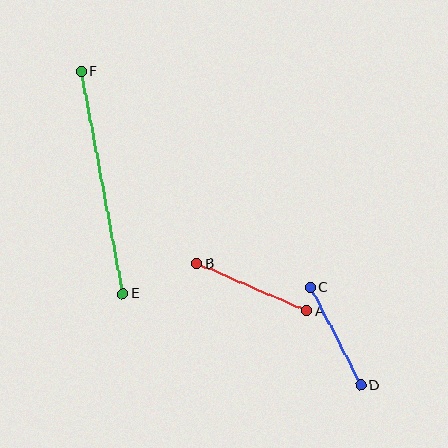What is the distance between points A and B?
The distance is approximately 119 pixels.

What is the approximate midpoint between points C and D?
The midpoint is at approximately (336, 336) pixels.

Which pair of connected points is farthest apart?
Points E and F are farthest apart.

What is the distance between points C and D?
The distance is approximately 110 pixels.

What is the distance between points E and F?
The distance is approximately 226 pixels.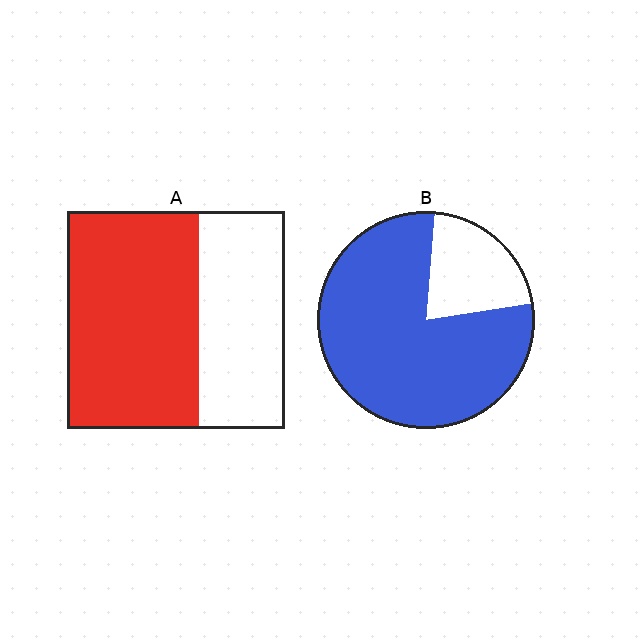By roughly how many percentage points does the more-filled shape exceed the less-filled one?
By roughly 20 percentage points (B over A).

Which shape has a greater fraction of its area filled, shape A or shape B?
Shape B.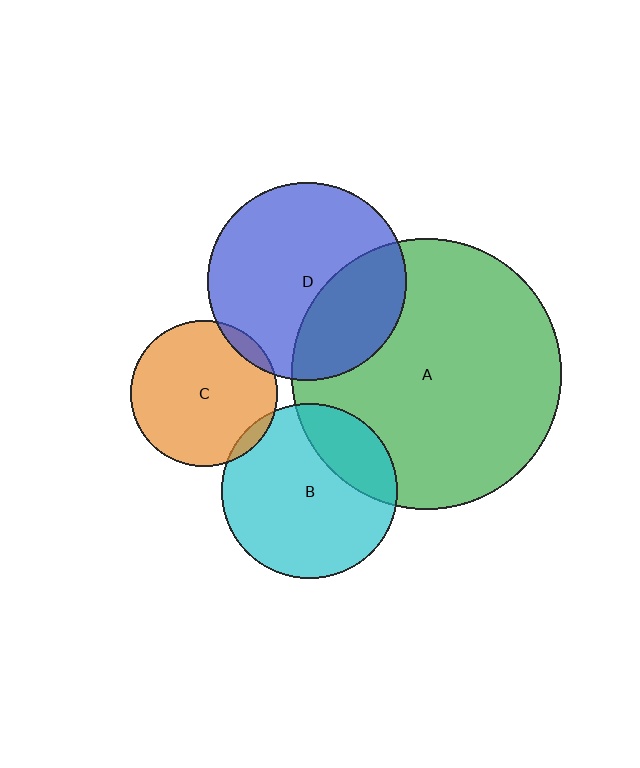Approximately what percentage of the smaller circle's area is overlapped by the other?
Approximately 35%.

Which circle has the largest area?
Circle A (green).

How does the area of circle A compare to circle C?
Approximately 3.4 times.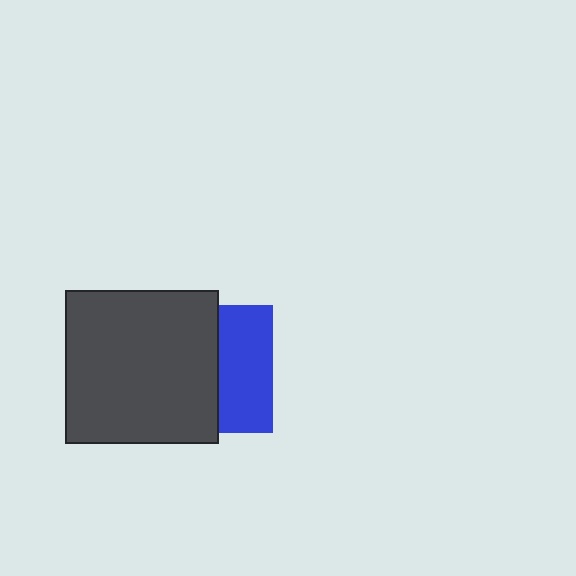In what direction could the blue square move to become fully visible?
The blue square could move right. That would shift it out from behind the dark gray square entirely.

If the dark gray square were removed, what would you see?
You would see the complete blue square.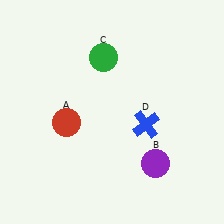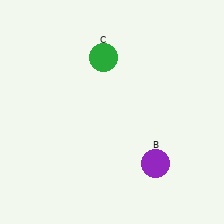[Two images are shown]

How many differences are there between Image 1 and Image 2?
There are 2 differences between the two images.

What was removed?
The blue cross (D), the red circle (A) were removed in Image 2.